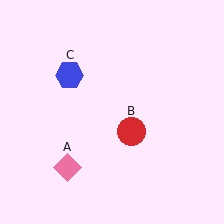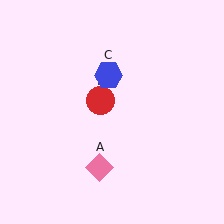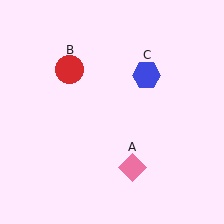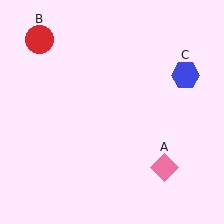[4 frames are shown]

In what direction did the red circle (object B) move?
The red circle (object B) moved up and to the left.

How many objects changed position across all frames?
3 objects changed position: pink diamond (object A), red circle (object B), blue hexagon (object C).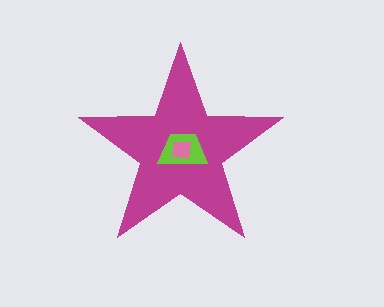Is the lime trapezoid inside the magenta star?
Yes.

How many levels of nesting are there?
3.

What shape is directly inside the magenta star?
The lime trapezoid.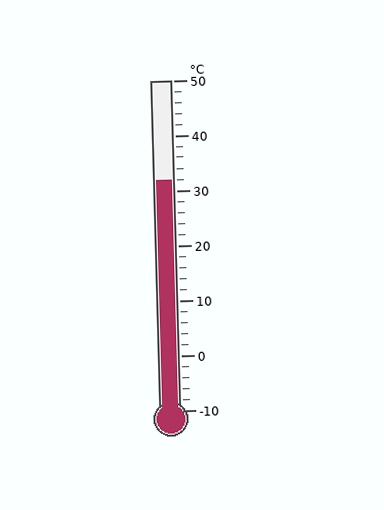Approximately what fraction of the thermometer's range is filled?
The thermometer is filled to approximately 70% of its range.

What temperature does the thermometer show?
The thermometer shows approximately 32°C.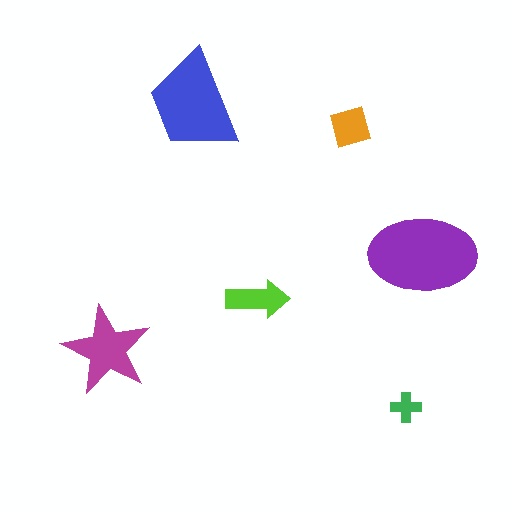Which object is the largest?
The purple ellipse.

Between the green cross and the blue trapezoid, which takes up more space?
The blue trapezoid.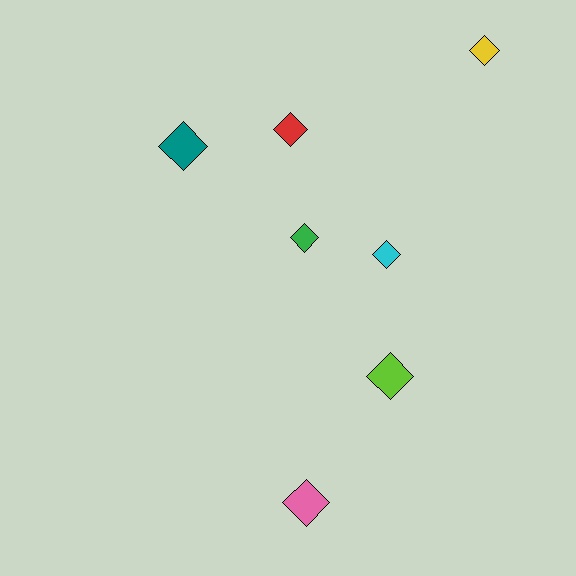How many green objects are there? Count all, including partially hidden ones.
There is 1 green object.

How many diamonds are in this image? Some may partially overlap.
There are 7 diamonds.